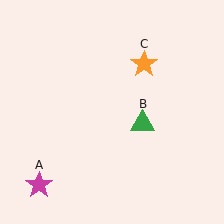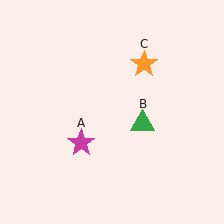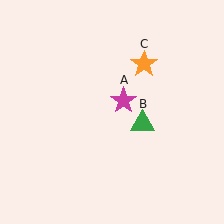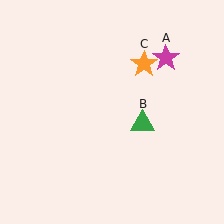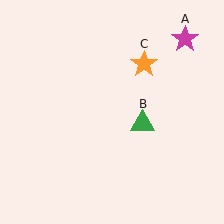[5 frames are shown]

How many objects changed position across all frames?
1 object changed position: magenta star (object A).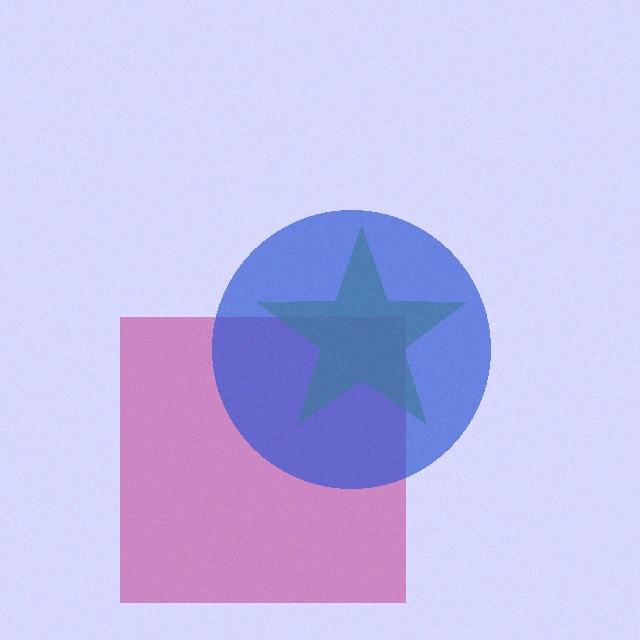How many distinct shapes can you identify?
There are 3 distinct shapes: a magenta square, a lime star, a blue circle.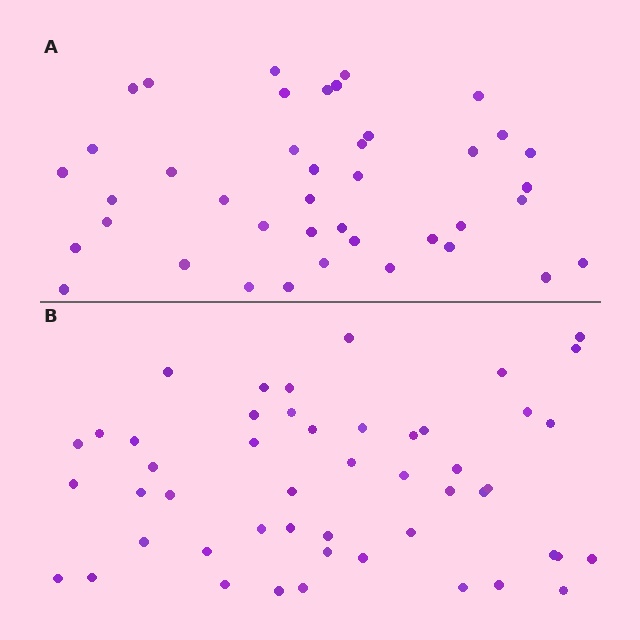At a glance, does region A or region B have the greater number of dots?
Region B (the bottom region) has more dots.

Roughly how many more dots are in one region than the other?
Region B has roughly 8 or so more dots than region A.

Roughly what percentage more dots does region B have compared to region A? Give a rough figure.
About 20% more.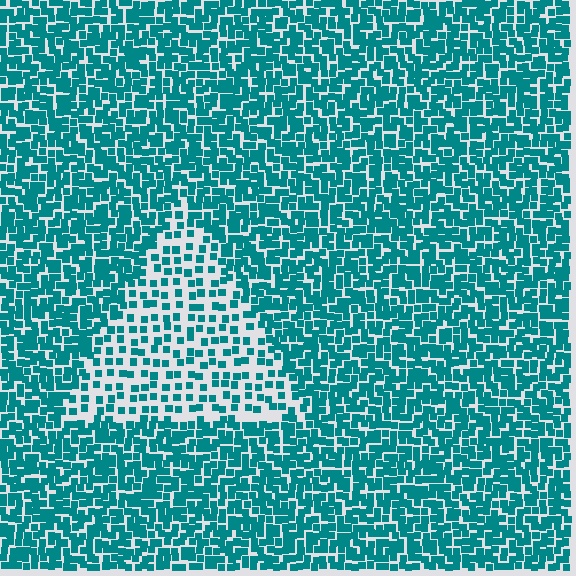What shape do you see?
I see a triangle.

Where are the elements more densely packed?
The elements are more densely packed outside the triangle boundary.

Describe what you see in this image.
The image contains small teal elements arranged at two different densities. A triangle-shaped region is visible where the elements are less densely packed than the surrounding area.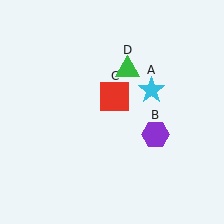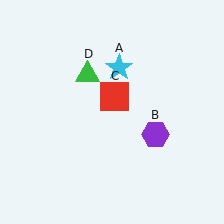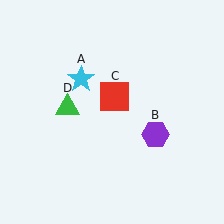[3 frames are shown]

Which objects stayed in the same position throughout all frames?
Purple hexagon (object B) and red square (object C) remained stationary.